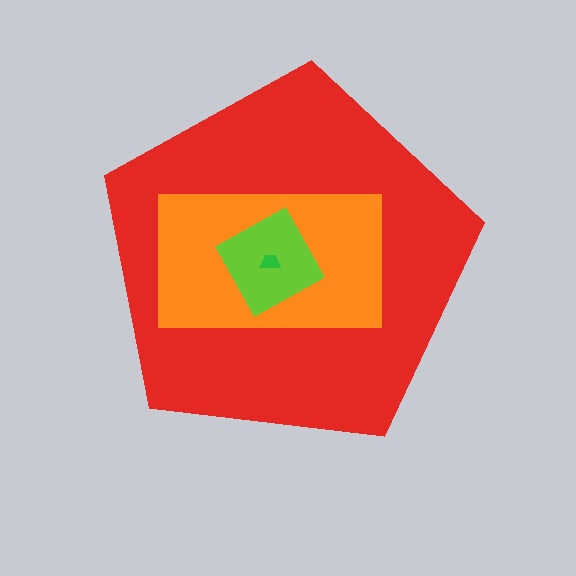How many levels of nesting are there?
4.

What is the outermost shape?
The red pentagon.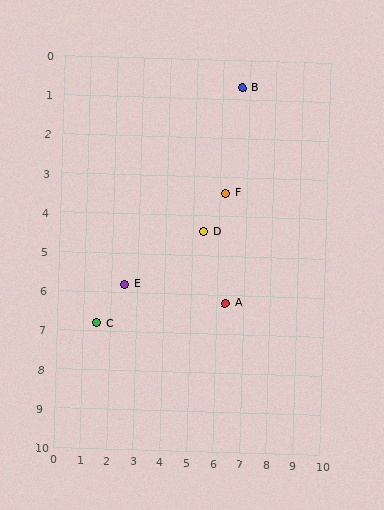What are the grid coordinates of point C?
Point C is at approximately (1.5, 6.8).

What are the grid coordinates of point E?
Point E is at approximately (2.5, 5.8).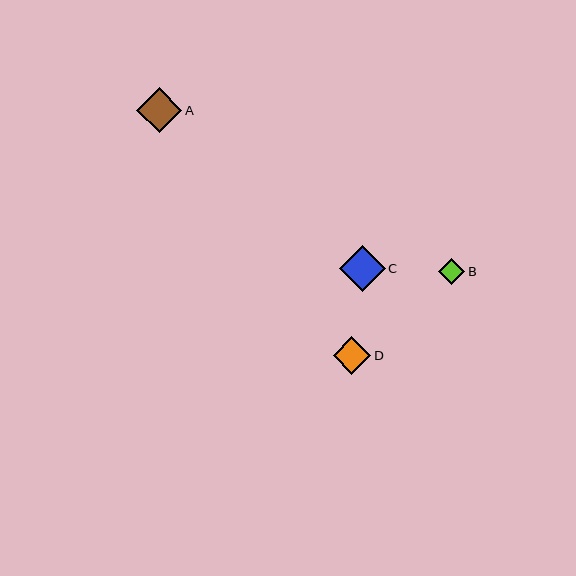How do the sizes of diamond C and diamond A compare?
Diamond C and diamond A are approximately the same size.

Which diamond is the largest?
Diamond C is the largest with a size of approximately 45 pixels.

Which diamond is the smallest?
Diamond B is the smallest with a size of approximately 27 pixels.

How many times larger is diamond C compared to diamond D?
Diamond C is approximately 1.2 times the size of diamond D.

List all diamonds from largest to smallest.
From largest to smallest: C, A, D, B.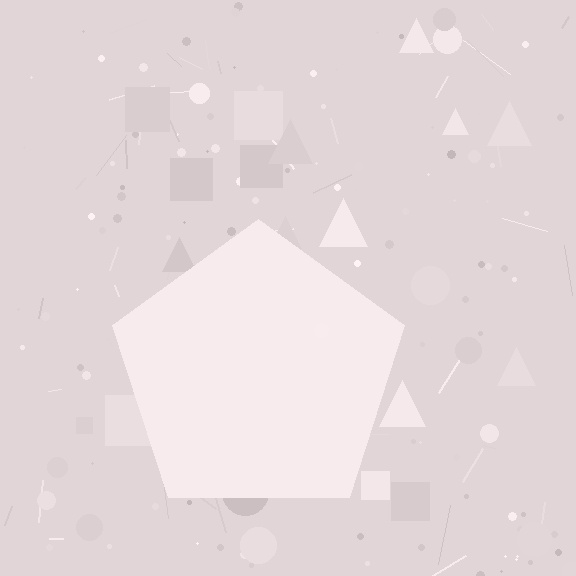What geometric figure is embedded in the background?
A pentagon is embedded in the background.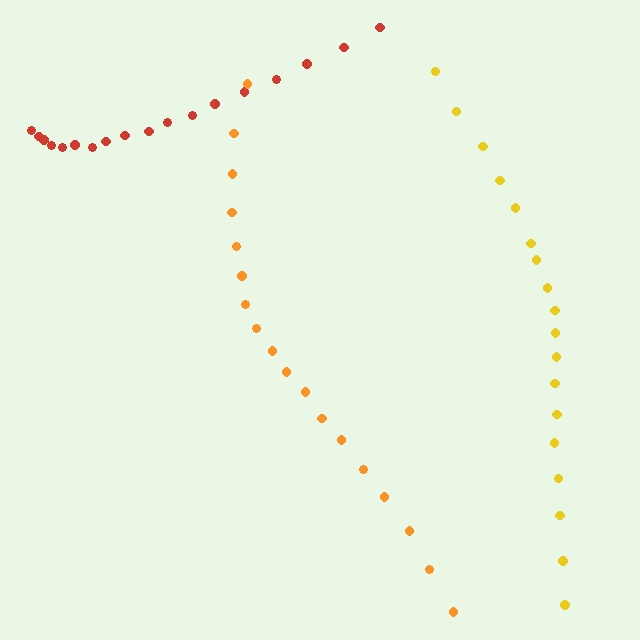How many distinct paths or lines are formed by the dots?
There are 3 distinct paths.